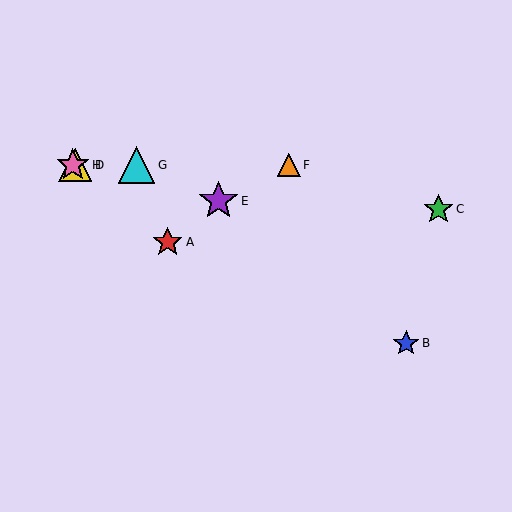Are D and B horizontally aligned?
No, D is at y≈165 and B is at y≈343.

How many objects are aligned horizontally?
4 objects (D, F, G, H) are aligned horizontally.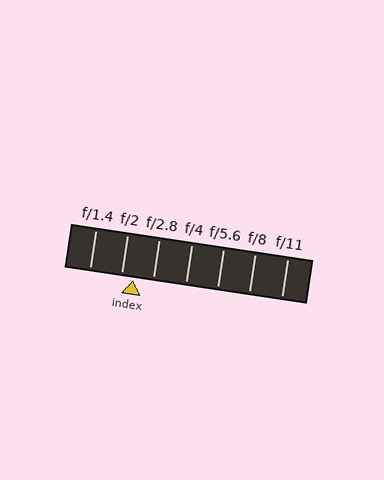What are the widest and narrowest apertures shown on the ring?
The widest aperture shown is f/1.4 and the narrowest is f/11.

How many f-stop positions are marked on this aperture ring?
There are 7 f-stop positions marked.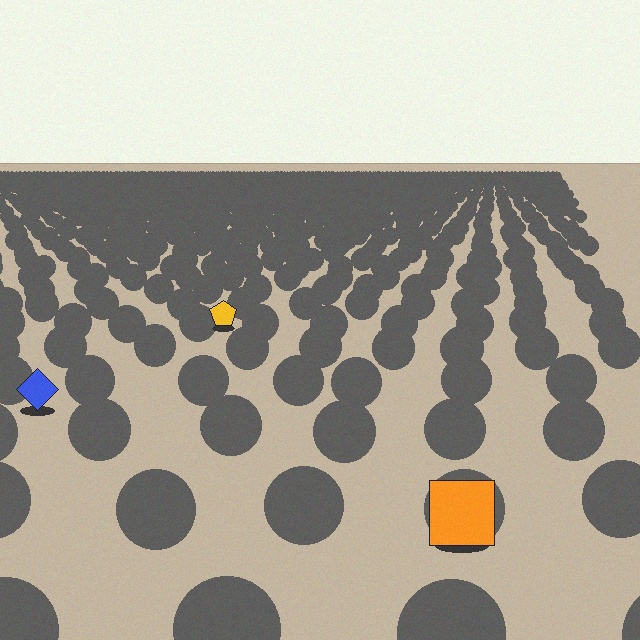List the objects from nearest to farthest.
From nearest to farthest: the orange square, the blue diamond, the yellow pentagon.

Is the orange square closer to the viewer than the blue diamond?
Yes. The orange square is closer — you can tell from the texture gradient: the ground texture is coarser near it.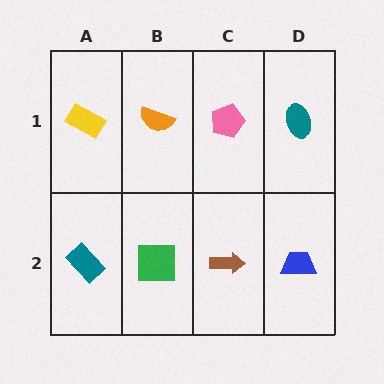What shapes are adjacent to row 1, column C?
A brown arrow (row 2, column C), an orange semicircle (row 1, column B), a teal ellipse (row 1, column D).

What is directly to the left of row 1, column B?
A yellow rectangle.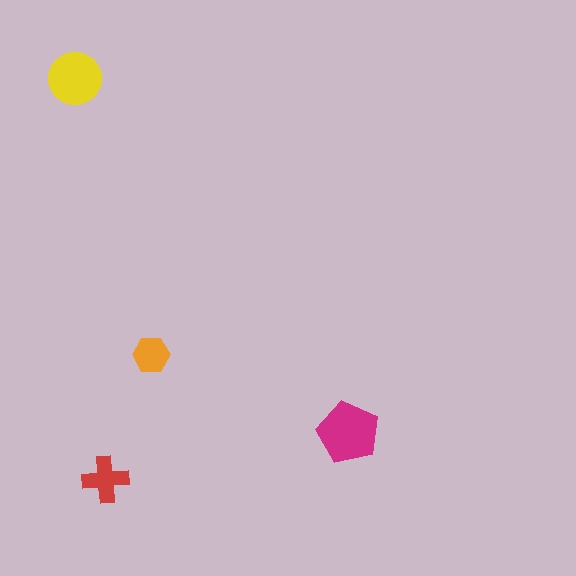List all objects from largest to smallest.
The magenta pentagon, the yellow circle, the red cross, the orange hexagon.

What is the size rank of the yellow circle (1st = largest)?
2nd.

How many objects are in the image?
There are 4 objects in the image.